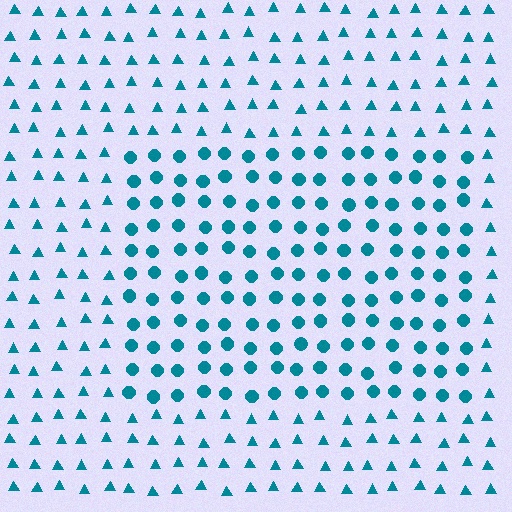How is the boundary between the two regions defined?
The boundary is defined by a change in element shape: circles inside vs. triangles outside. All elements share the same color and spacing.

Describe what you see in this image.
The image is filled with small teal elements arranged in a uniform grid. A rectangle-shaped region contains circles, while the surrounding area contains triangles. The boundary is defined purely by the change in element shape.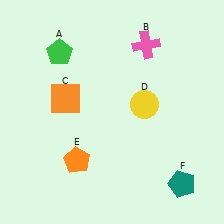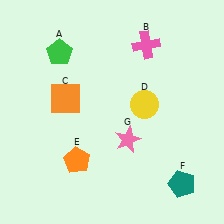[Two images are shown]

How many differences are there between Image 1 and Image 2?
There is 1 difference between the two images.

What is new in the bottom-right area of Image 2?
A pink star (G) was added in the bottom-right area of Image 2.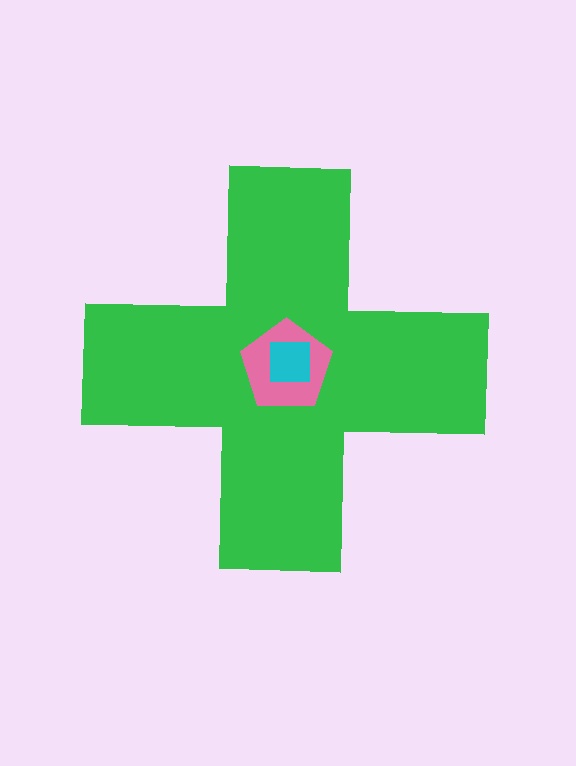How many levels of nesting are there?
3.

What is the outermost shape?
The green cross.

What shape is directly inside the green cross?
The pink pentagon.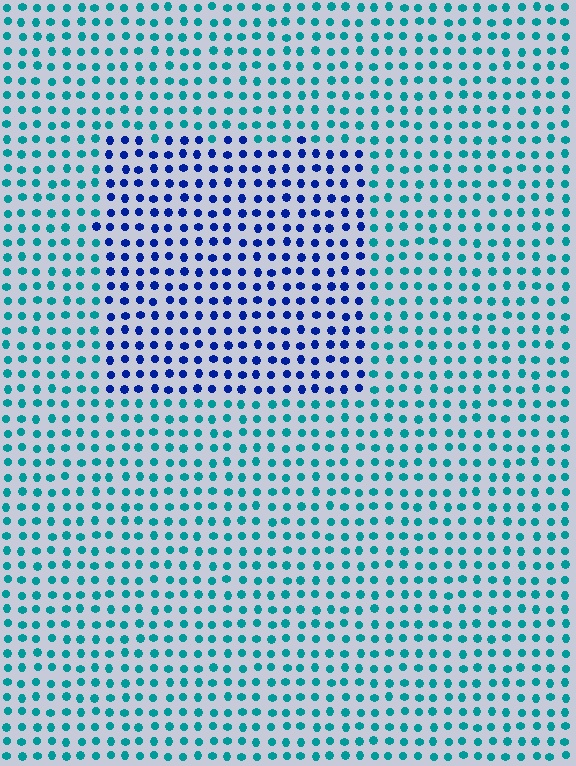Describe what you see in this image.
The image is filled with small teal elements in a uniform arrangement. A rectangle-shaped region is visible where the elements are tinted to a slightly different hue, forming a subtle color boundary.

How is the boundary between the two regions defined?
The boundary is defined purely by a slight shift in hue (about 49 degrees). Spacing, size, and orientation are identical on both sides.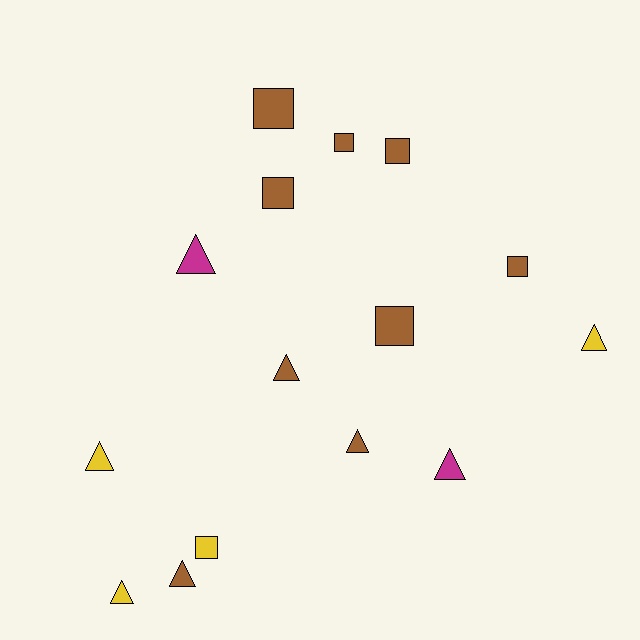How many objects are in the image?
There are 15 objects.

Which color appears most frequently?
Brown, with 9 objects.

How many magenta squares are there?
There are no magenta squares.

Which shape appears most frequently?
Triangle, with 8 objects.